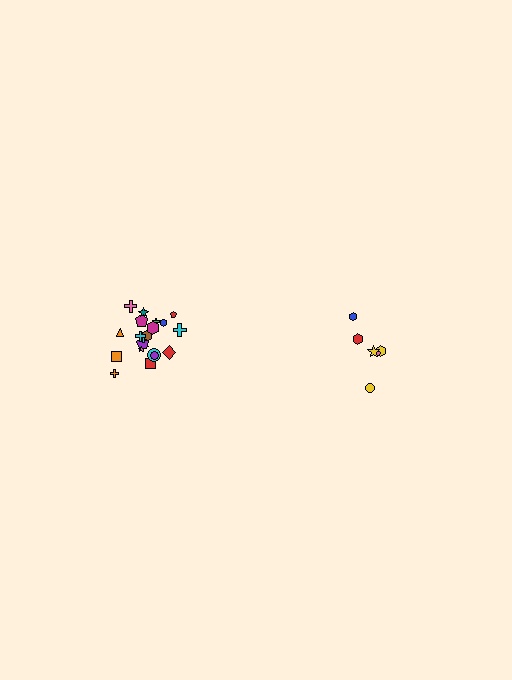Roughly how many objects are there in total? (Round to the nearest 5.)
Roughly 30 objects in total.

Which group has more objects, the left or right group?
The left group.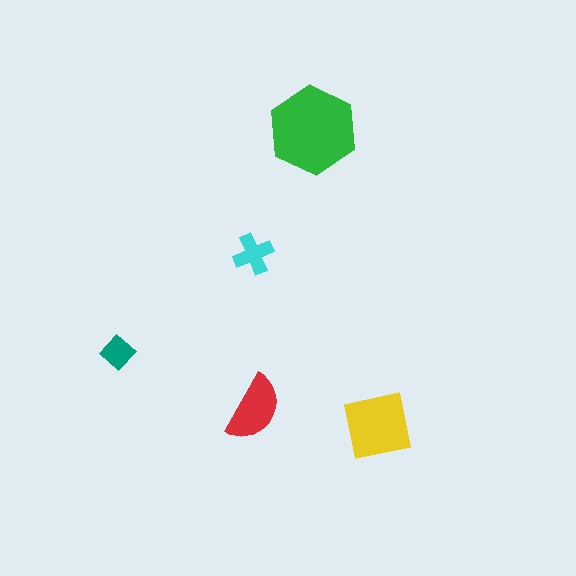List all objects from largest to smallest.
The green hexagon, the yellow square, the red semicircle, the cyan cross, the teal diamond.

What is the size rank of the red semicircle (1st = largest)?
3rd.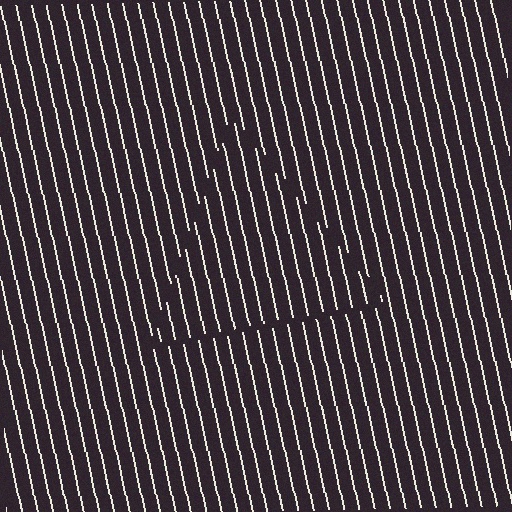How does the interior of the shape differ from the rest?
The interior of the shape contains the same grating, shifted by half a period — the contour is defined by the phase discontinuity where line-ends from the inner and outer gratings abut.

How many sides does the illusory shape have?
3 sides — the line-ends trace a triangle.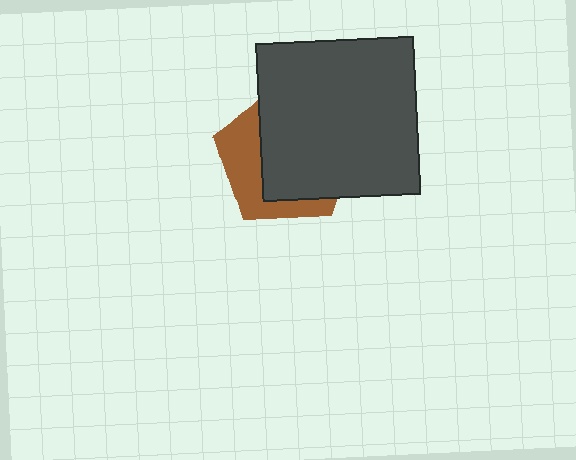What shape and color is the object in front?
The object in front is a dark gray square.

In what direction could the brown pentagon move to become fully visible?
The brown pentagon could move left. That would shift it out from behind the dark gray square entirely.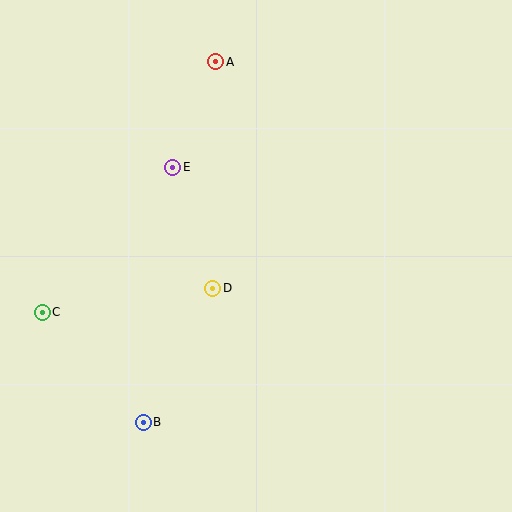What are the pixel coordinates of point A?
Point A is at (216, 62).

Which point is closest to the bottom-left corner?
Point B is closest to the bottom-left corner.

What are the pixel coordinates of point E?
Point E is at (173, 167).